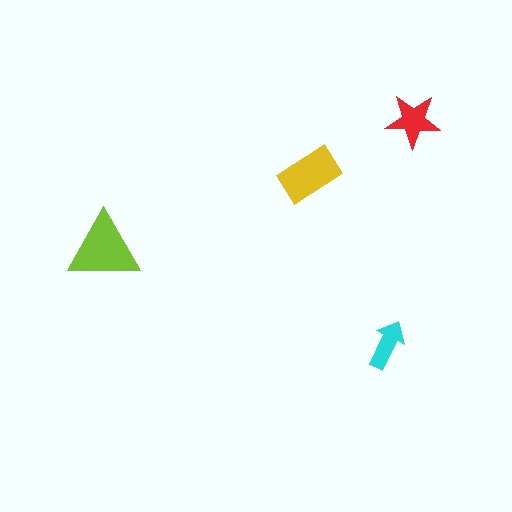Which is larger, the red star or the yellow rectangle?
The yellow rectangle.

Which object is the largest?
The lime triangle.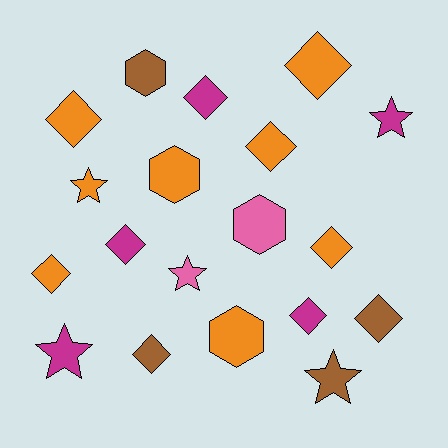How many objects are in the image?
There are 19 objects.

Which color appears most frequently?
Orange, with 8 objects.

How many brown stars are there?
There is 1 brown star.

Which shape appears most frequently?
Diamond, with 10 objects.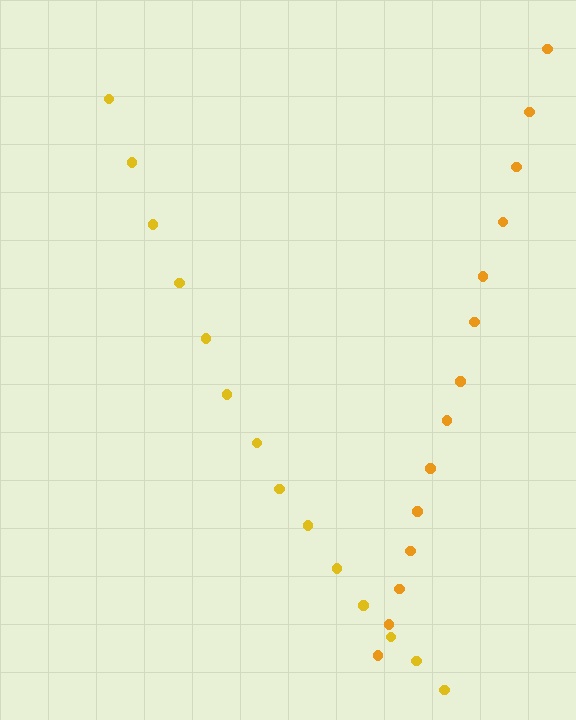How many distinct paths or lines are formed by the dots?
There are 2 distinct paths.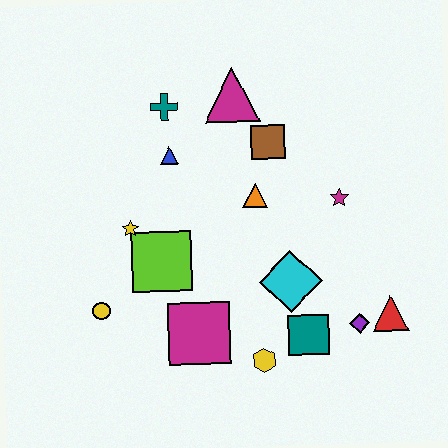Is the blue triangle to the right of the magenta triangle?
No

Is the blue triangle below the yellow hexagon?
No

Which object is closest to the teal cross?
The blue triangle is closest to the teal cross.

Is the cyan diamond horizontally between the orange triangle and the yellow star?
No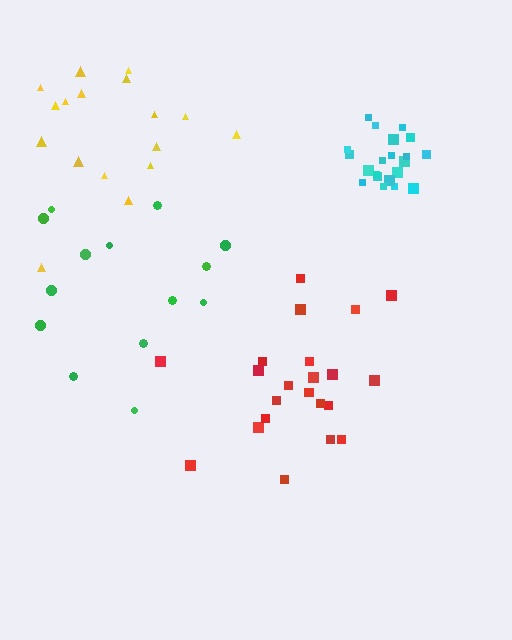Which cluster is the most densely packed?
Cyan.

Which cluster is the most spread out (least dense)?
Green.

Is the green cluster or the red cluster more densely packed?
Red.